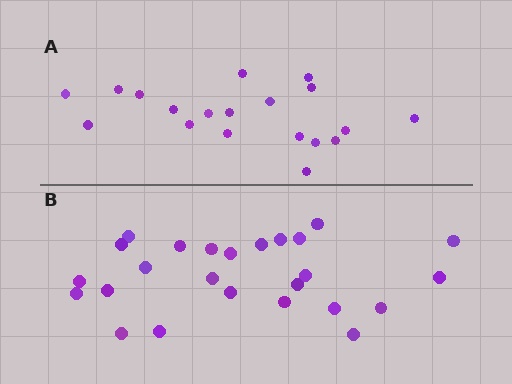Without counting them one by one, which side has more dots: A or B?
Region B (the bottom region) has more dots.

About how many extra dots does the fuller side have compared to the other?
Region B has about 6 more dots than region A.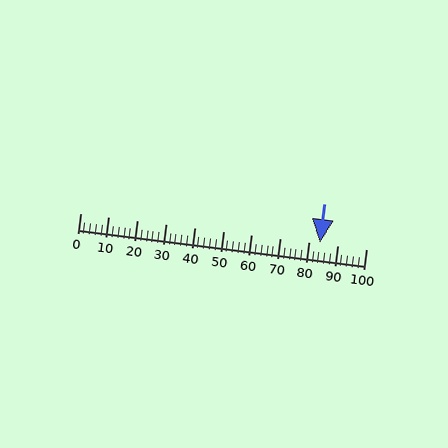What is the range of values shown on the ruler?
The ruler shows values from 0 to 100.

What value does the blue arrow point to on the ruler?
The blue arrow points to approximately 84.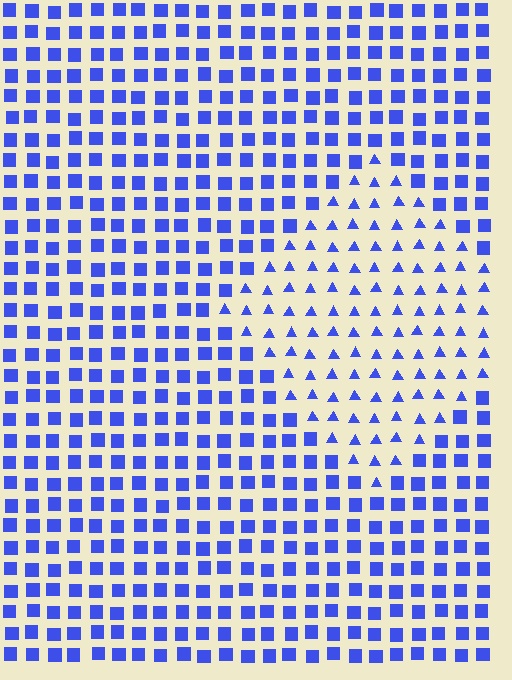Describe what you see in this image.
The image is filled with small blue elements arranged in a uniform grid. A diamond-shaped region contains triangles, while the surrounding area contains squares. The boundary is defined purely by the change in element shape.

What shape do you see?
I see a diamond.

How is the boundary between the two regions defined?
The boundary is defined by a change in element shape: triangles inside vs. squares outside. All elements share the same color and spacing.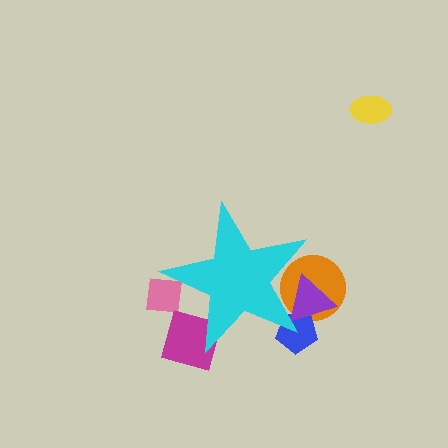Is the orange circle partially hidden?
Yes, the orange circle is partially hidden behind the cyan star.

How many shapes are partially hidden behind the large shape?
5 shapes are partially hidden.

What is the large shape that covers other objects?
A cyan star.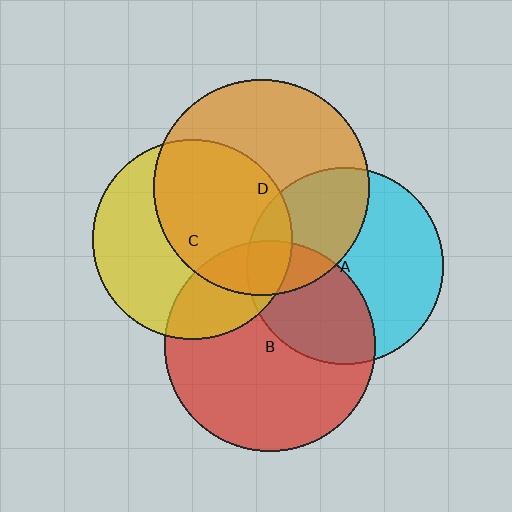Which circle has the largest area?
Circle D (orange).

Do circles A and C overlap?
Yes.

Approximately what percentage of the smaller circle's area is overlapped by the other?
Approximately 10%.